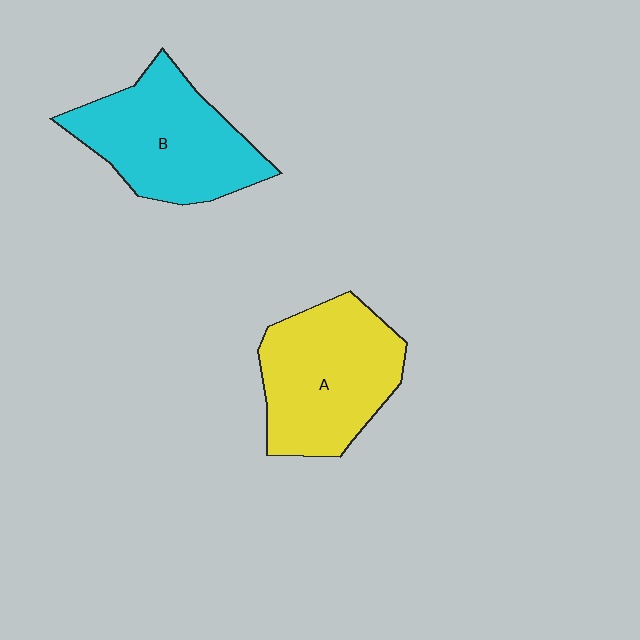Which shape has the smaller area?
Shape B (cyan).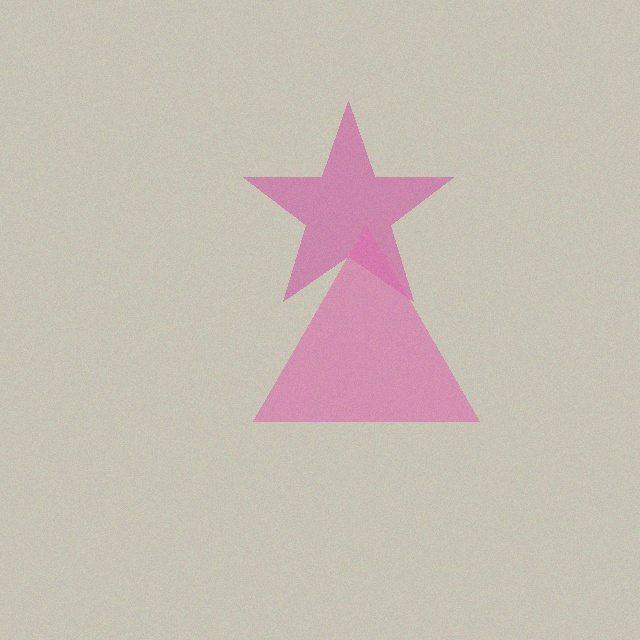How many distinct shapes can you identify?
There are 2 distinct shapes: a magenta star, a pink triangle.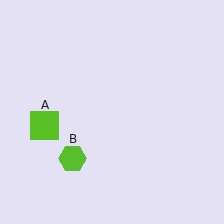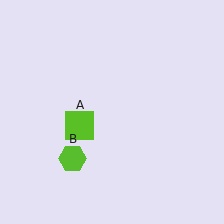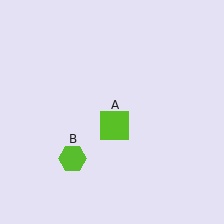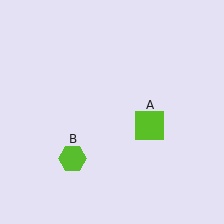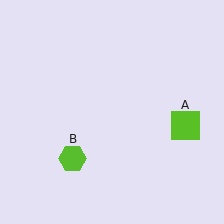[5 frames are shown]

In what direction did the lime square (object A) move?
The lime square (object A) moved right.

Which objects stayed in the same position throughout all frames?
Lime hexagon (object B) remained stationary.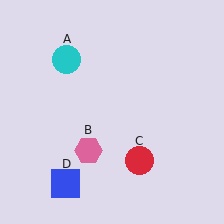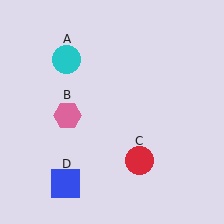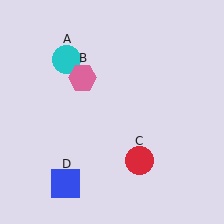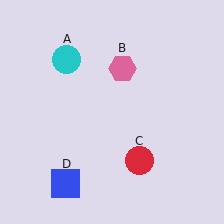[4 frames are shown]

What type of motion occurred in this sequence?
The pink hexagon (object B) rotated clockwise around the center of the scene.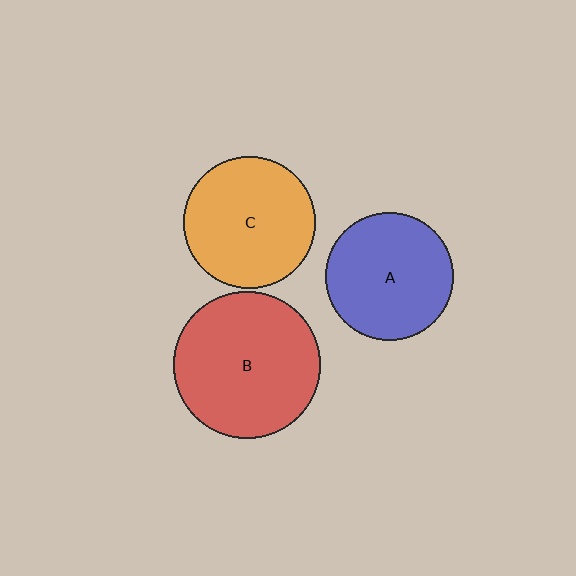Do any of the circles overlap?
No, none of the circles overlap.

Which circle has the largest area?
Circle B (red).